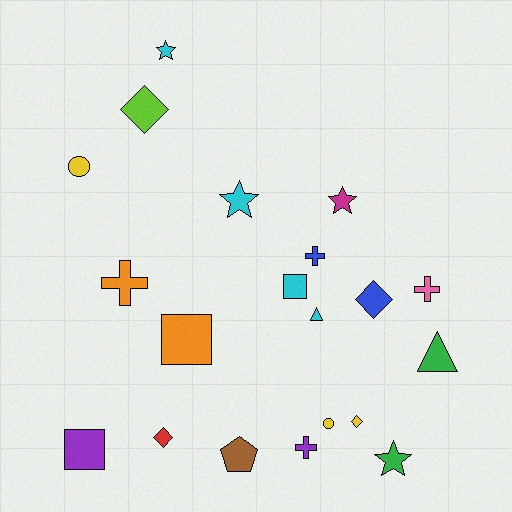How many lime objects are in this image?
There is 1 lime object.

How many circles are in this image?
There are 2 circles.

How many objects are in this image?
There are 20 objects.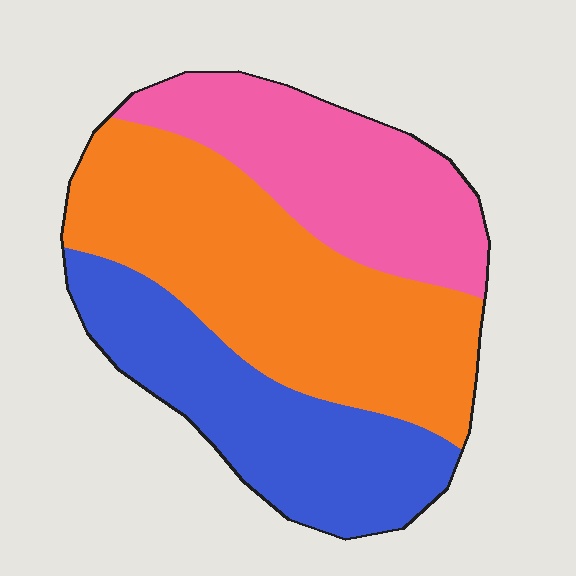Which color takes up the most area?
Orange, at roughly 45%.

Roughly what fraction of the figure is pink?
Pink covers about 25% of the figure.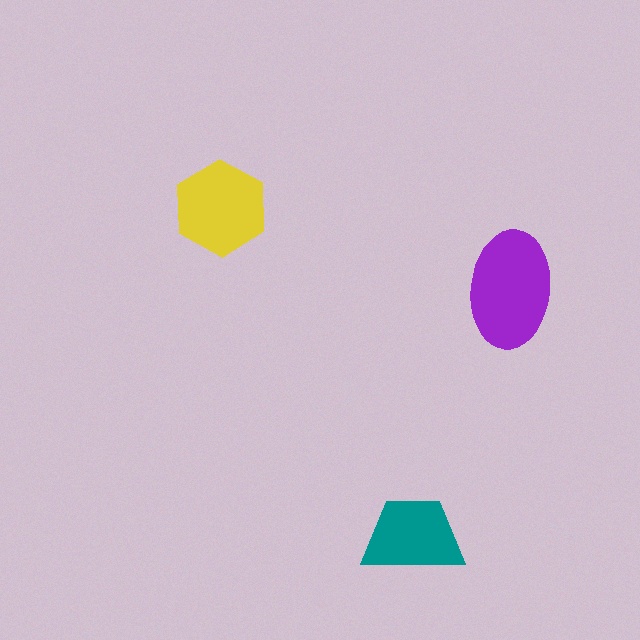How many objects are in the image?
There are 3 objects in the image.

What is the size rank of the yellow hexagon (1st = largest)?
2nd.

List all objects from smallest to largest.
The teal trapezoid, the yellow hexagon, the purple ellipse.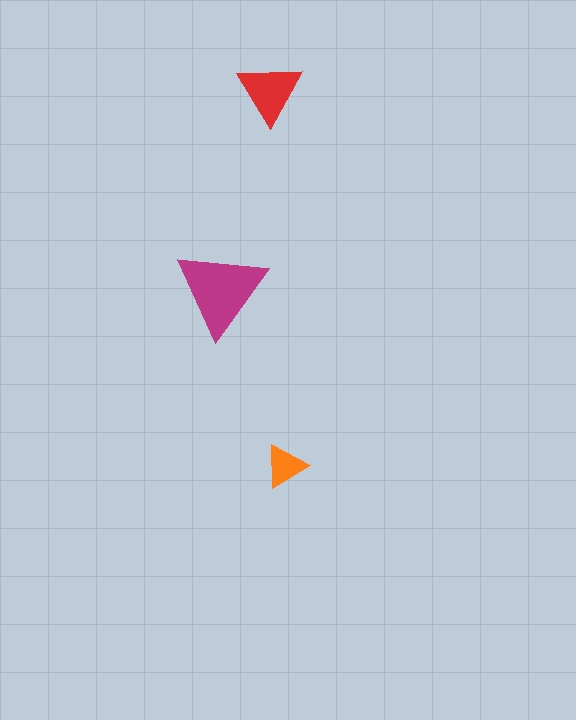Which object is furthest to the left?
The magenta triangle is leftmost.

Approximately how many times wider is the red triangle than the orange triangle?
About 1.5 times wider.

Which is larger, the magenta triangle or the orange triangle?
The magenta one.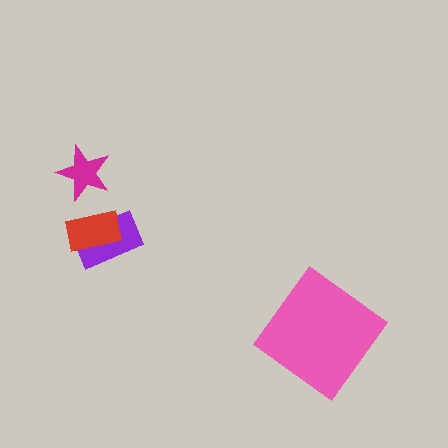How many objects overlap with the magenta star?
0 objects overlap with the magenta star.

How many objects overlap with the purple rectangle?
1 object overlaps with the purple rectangle.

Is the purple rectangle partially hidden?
Yes, it is partially covered by another shape.